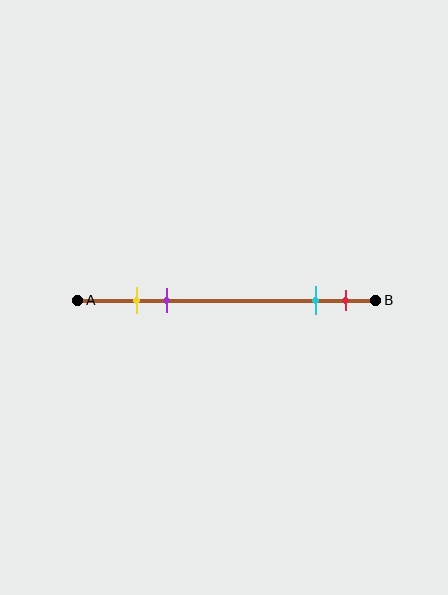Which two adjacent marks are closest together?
The yellow and purple marks are the closest adjacent pair.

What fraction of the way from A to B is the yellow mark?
The yellow mark is approximately 20% (0.2) of the way from A to B.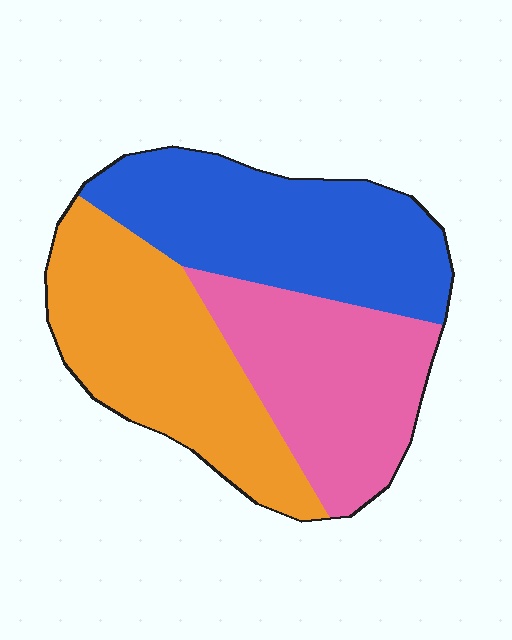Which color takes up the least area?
Pink, at roughly 30%.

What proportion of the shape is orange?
Orange covers 35% of the shape.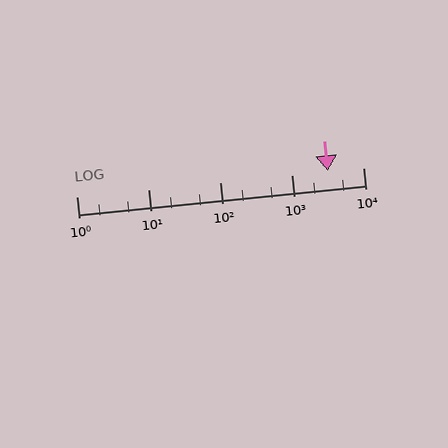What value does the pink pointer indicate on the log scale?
The pointer indicates approximately 3200.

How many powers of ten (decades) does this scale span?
The scale spans 4 decades, from 1 to 10000.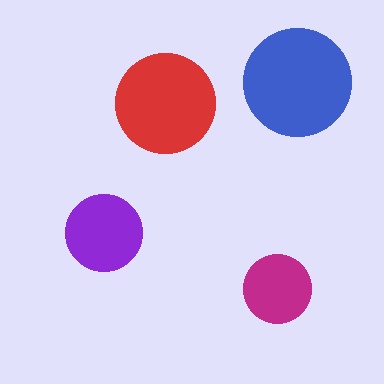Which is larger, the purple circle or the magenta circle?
The purple one.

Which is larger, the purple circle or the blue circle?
The blue one.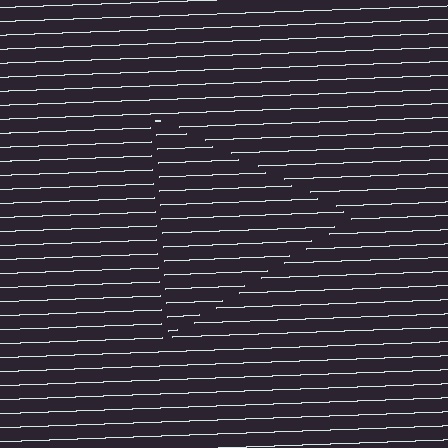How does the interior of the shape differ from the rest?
The interior of the shape contains the same grating, shifted by half a period — the contour is defined by the phase discontinuity where line-ends from the inner and outer gratings abut.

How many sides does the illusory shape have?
3 sides — the line-ends trace a triangle.